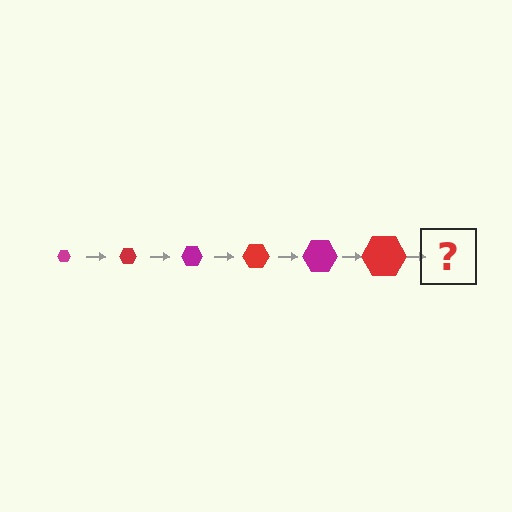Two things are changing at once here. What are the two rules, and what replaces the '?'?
The two rules are that the hexagon grows larger each step and the color cycles through magenta and red. The '?' should be a magenta hexagon, larger than the previous one.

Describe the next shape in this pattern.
It should be a magenta hexagon, larger than the previous one.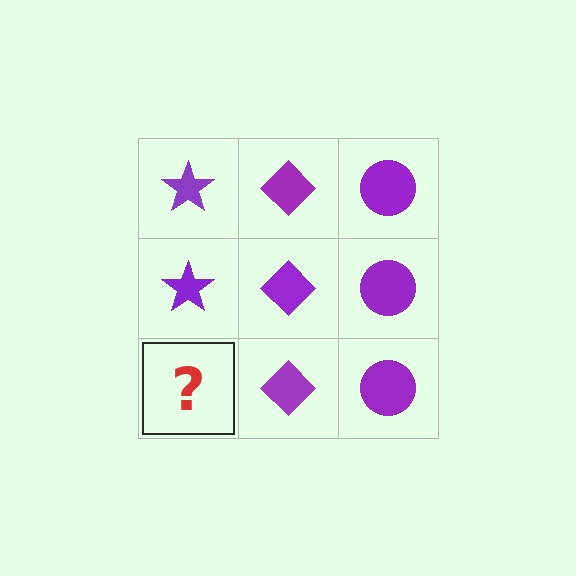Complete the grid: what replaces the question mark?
The question mark should be replaced with a purple star.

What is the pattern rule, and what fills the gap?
The rule is that each column has a consistent shape. The gap should be filled with a purple star.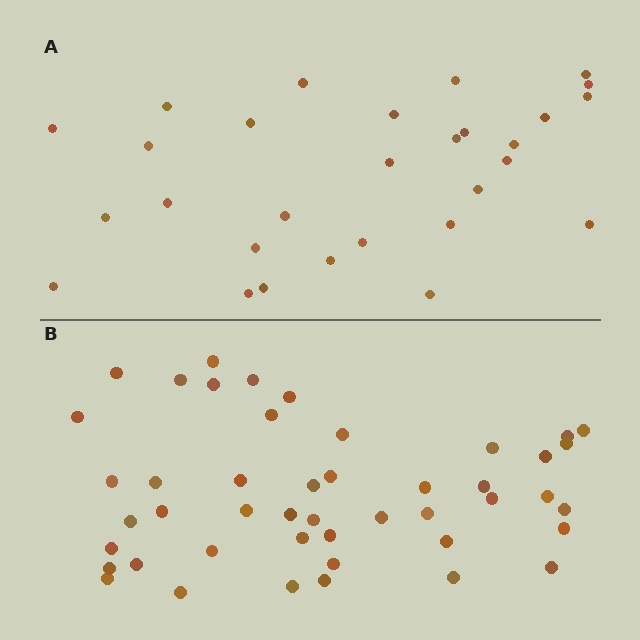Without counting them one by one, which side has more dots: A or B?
Region B (the bottom region) has more dots.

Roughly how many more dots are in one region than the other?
Region B has approximately 15 more dots than region A.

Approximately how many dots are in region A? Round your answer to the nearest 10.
About 30 dots. (The exact count is 29, which rounds to 30.)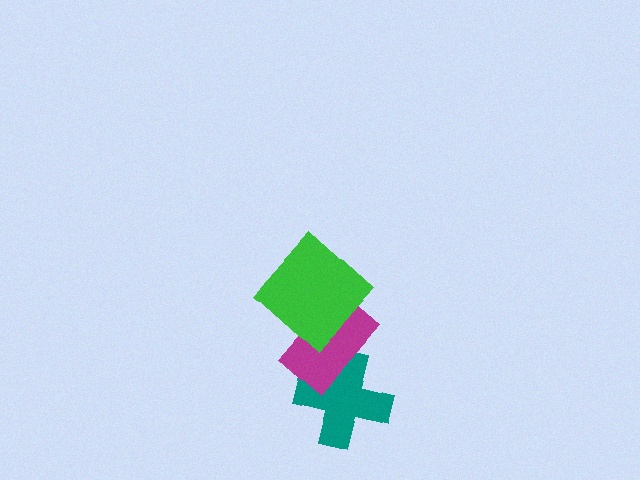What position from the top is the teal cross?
The teal cross is 3rd from the top.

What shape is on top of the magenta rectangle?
The green diamond is on top of the magenta rectangle.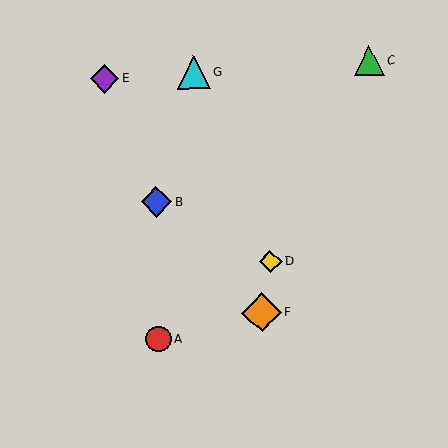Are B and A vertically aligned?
Yes, both are at x≈156.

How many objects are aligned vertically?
2 objects (A, B) are aligned vertically.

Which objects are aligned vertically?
Objects A, B are aligned vertically.